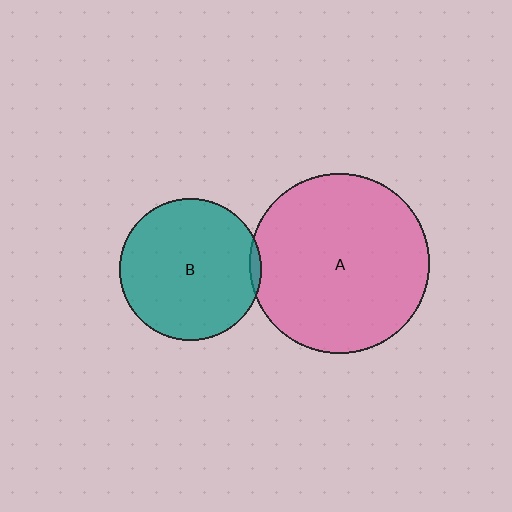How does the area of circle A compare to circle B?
Approximately 1.6 times.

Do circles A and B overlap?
Yes.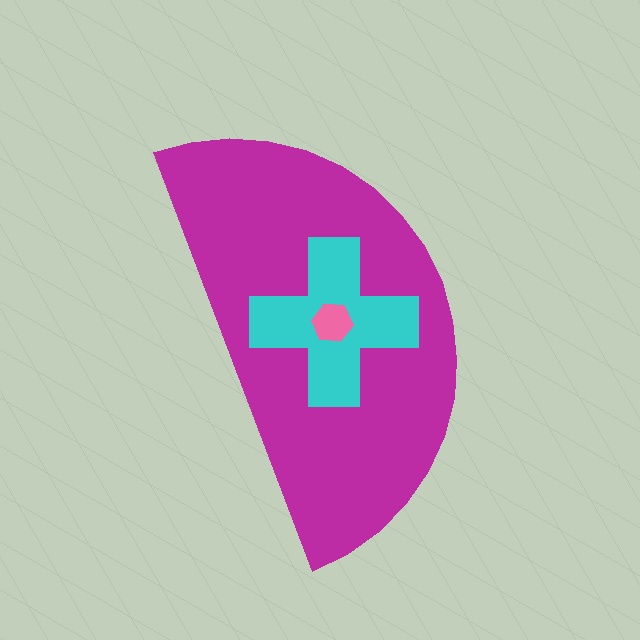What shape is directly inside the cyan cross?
The pink hexagon.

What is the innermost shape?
The pink hexagon.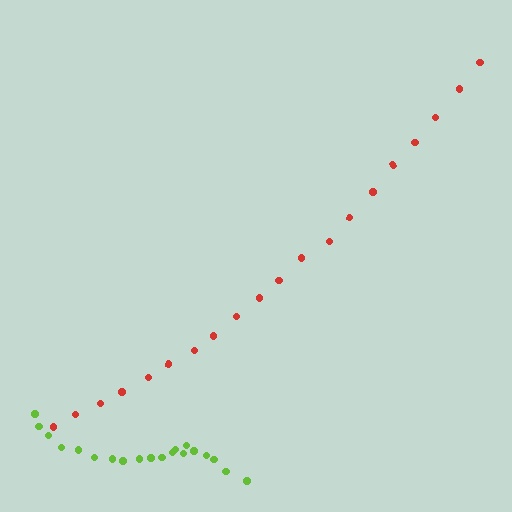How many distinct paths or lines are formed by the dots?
There are 2 distinct paths.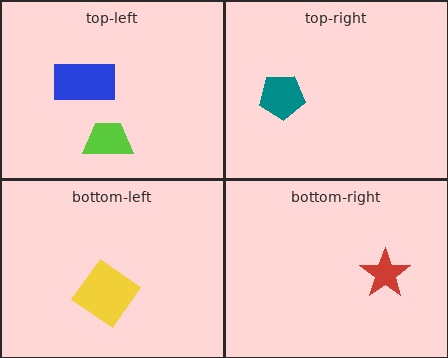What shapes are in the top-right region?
The teal pentagon.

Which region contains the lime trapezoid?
The top-left region.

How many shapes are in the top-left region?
2.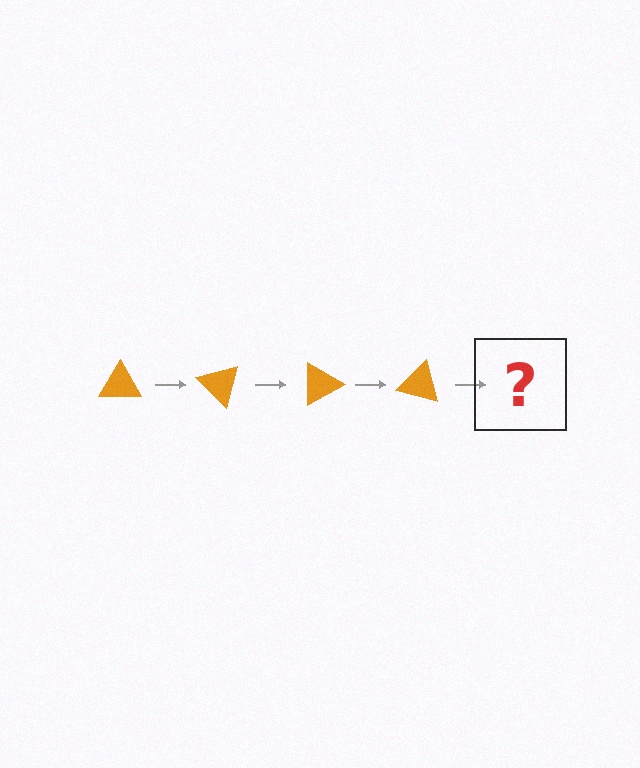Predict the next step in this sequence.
The next step is an orange triangle rotated 180 degrees.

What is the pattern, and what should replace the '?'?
The pattern is that the triangle rotates 45 degrees each step. The '?' should be an orange triangle rotated 180 degrees.